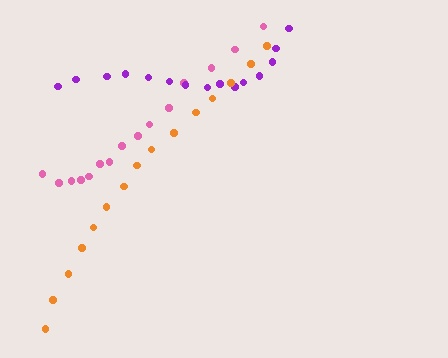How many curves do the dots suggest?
There are 3 distinct paths.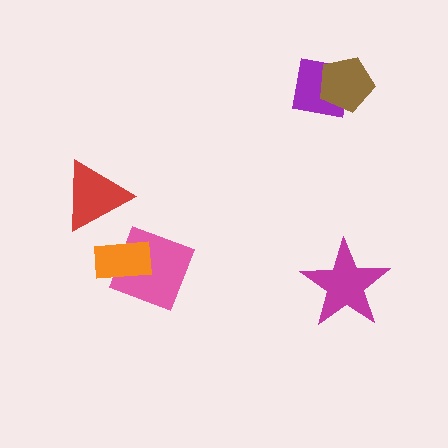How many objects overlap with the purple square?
1 object overlaps with the purple square.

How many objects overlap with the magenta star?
0 objects overlap with the magenta star.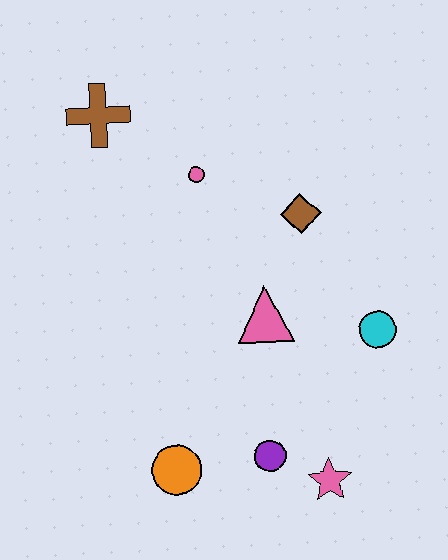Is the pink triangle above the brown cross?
No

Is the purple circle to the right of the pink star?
No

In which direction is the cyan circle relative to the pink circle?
The cyan circle is to the right of the pink circle.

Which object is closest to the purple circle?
The pink star is closest to the purple circle.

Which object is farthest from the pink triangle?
The brown cross is farthest from the pink triangle.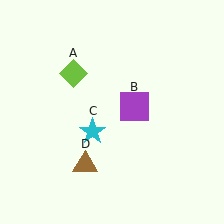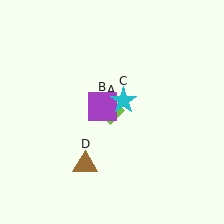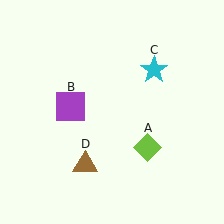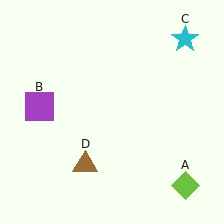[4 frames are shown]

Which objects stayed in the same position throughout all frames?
Brown triangle (object D) remained stationary.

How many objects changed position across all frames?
3 objects changed position: lime diamond (object A), purple square (object B), cyan star (object C).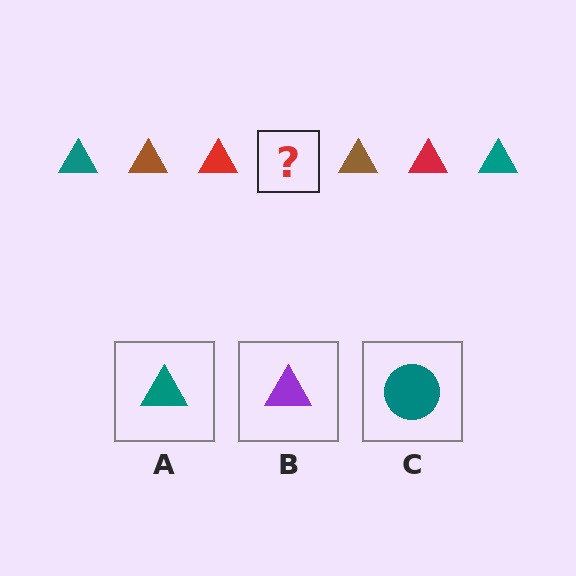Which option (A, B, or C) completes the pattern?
A.